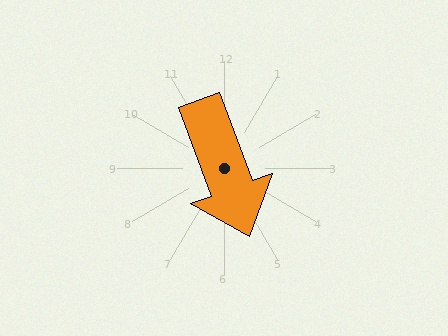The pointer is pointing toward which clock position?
Roughly 5 o'clock.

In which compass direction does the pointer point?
South.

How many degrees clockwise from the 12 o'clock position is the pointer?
Approximately 160 degrees.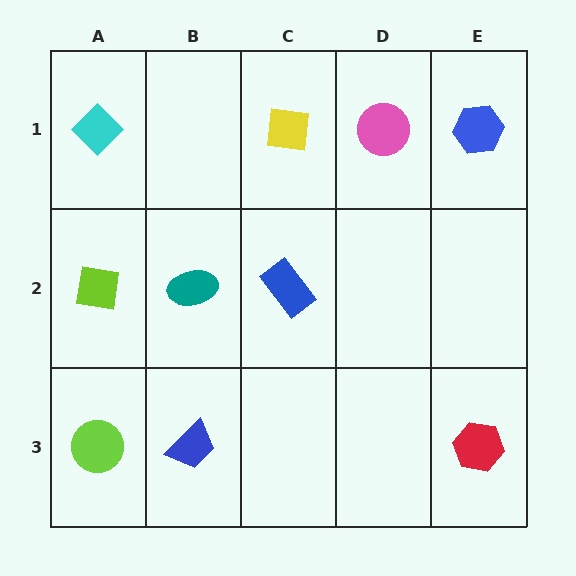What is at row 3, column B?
A blue trapezoid.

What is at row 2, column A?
A lime square.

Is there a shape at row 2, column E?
No, that cell is empty.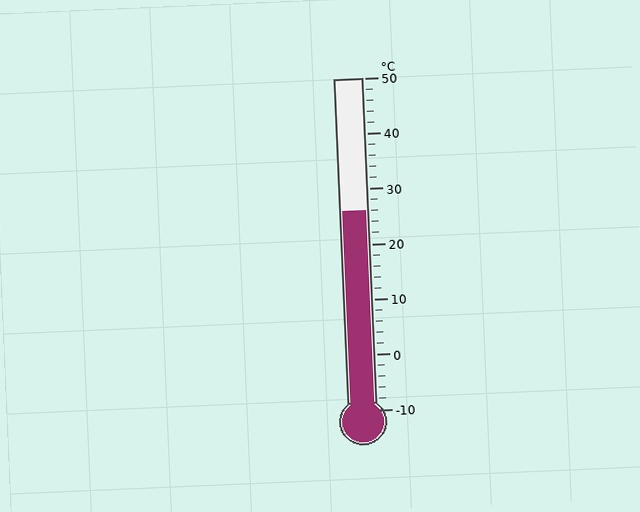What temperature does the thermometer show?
The thermometer shows approximately 26°C.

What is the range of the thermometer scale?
The thermometer scale ranges from -10°C to 50°C.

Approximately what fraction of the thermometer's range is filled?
The thermometer is filled to approximately 60% of its range.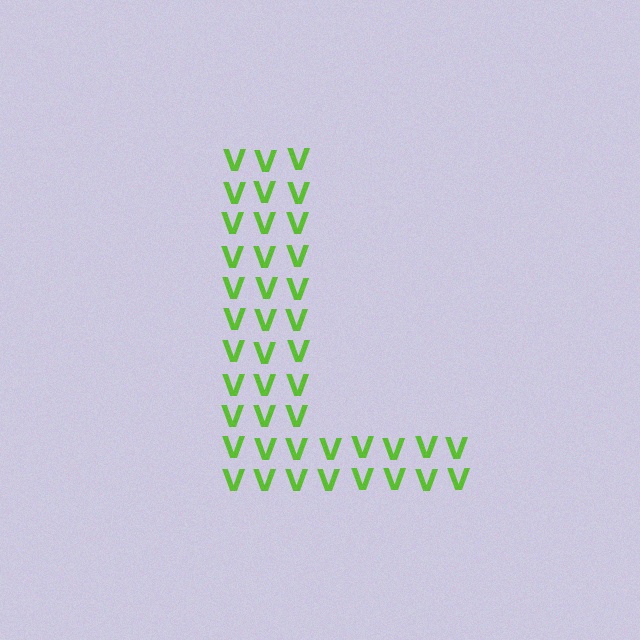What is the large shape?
The large shape is the letter L.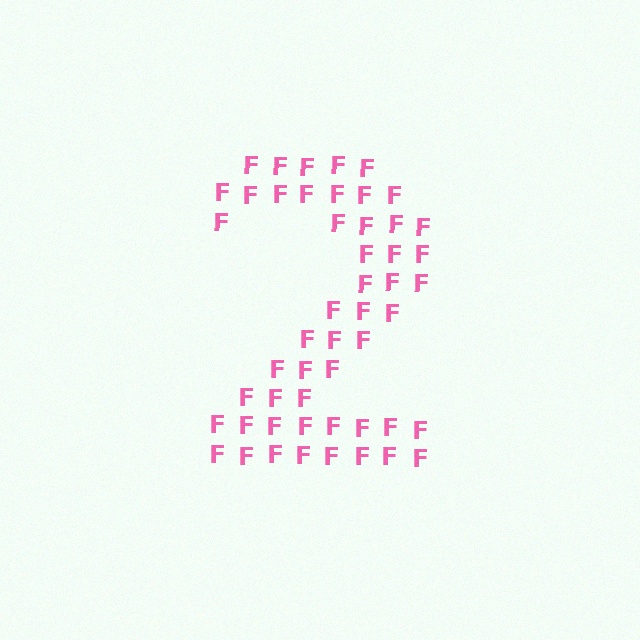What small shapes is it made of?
It is made of small letter F's.